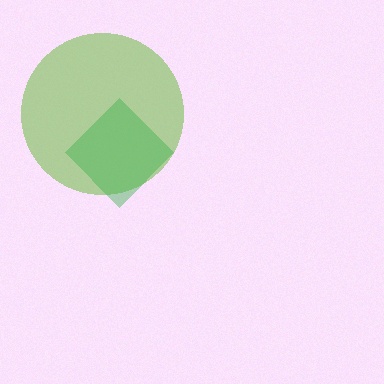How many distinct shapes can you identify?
There are 2 distinct shapes: a lime circle, a green diamond.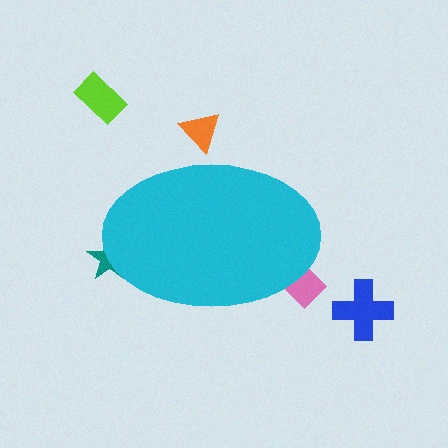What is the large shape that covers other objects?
A cyan ellipse.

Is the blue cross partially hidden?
No, the blue cross is fully visible.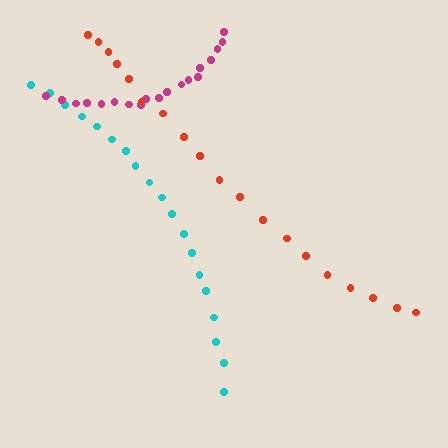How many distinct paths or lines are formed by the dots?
There are 3 distinct paths.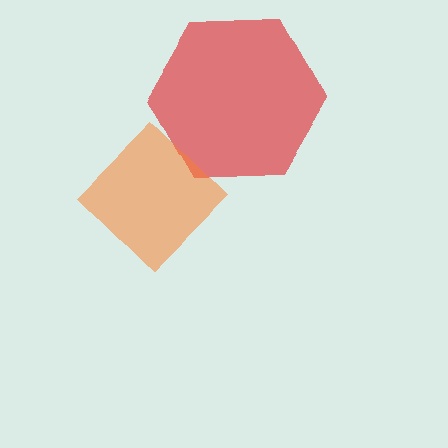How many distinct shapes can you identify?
There are 2 distinct shapes: a red hexagon, an orange diamond.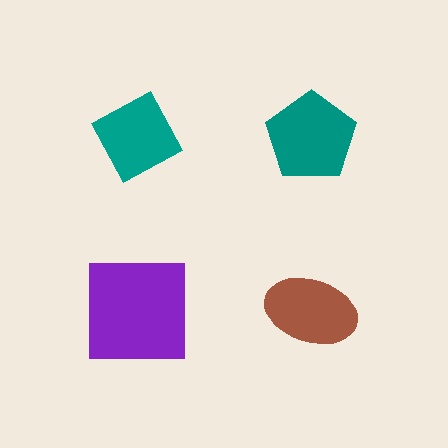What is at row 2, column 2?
A brown ellipse.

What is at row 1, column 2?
A teal pentagon.